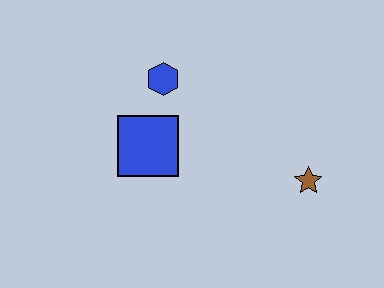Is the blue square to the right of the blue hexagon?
No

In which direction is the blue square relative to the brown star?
The blue square is to the left of the brown star.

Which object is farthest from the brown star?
The blue hexagon is farthest from the brown star.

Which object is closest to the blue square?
The blue hexagon is closest to the blue square.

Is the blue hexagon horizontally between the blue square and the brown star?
Yes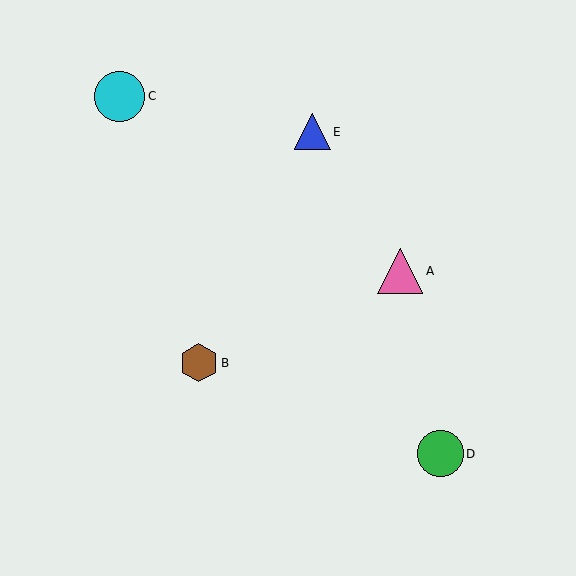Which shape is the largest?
The cyan circle (labeled C) is the largest.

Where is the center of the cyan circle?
The center of the cyan circle is at (120, 96).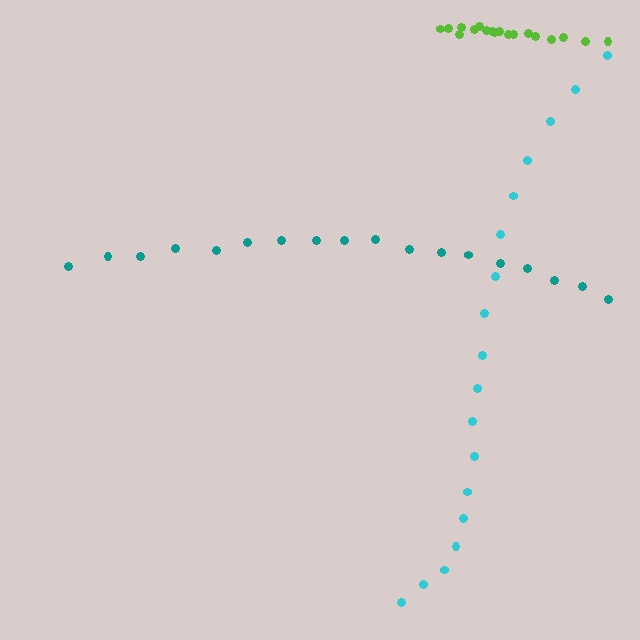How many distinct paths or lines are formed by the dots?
There are 3 distinct paths.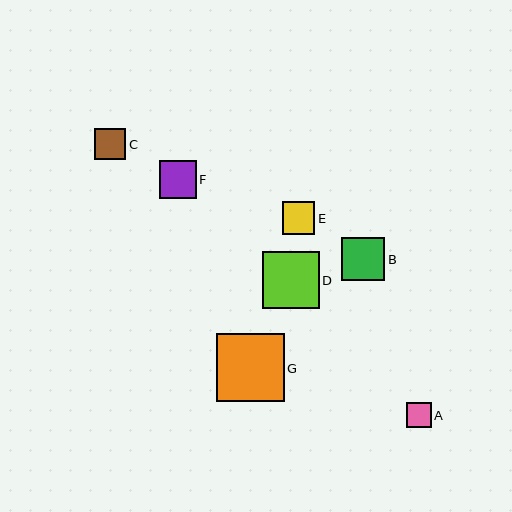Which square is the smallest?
Square A is the smallest with a size of approximately 25 pixels.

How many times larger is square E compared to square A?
Square E is approximately 1.3 times the size of square A.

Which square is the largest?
Square G is the largest with a size of approximately 68 pixels.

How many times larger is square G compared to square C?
Square G is approximately 2.2 times the size of square C.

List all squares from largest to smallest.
From largest to smallest: G, D, B, F, E, C, A.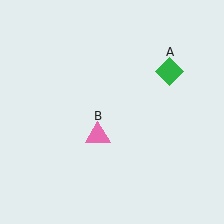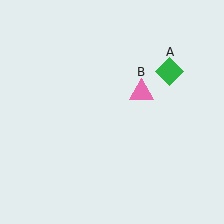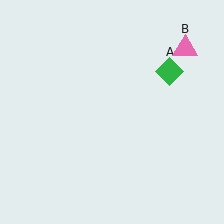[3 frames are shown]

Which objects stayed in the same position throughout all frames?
Green diamond (object A) remained stationary.